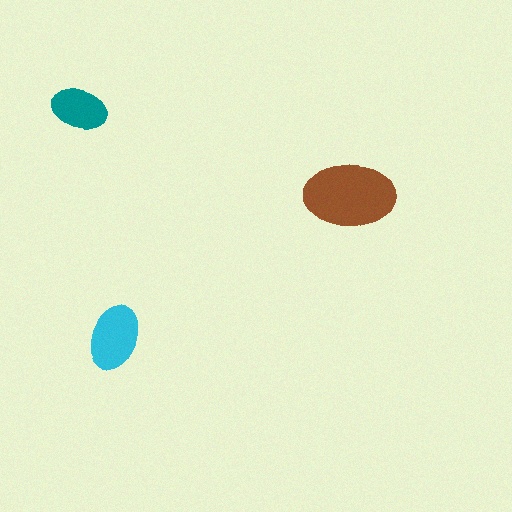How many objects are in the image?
There are 3 objects in the image.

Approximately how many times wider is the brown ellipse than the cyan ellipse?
About 1.5 times wider.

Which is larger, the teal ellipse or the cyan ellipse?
The cyan one.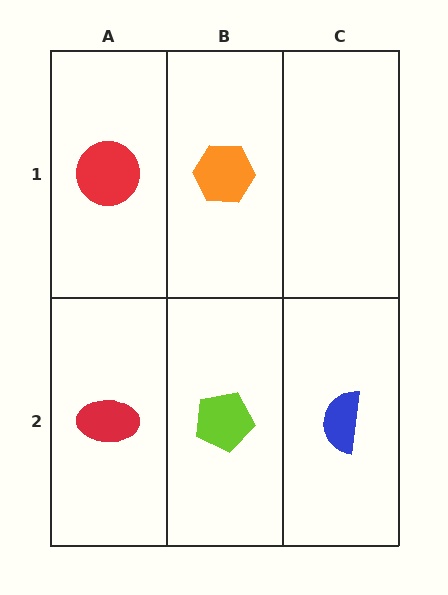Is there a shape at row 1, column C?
No, that cell is empty.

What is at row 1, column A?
A red circle.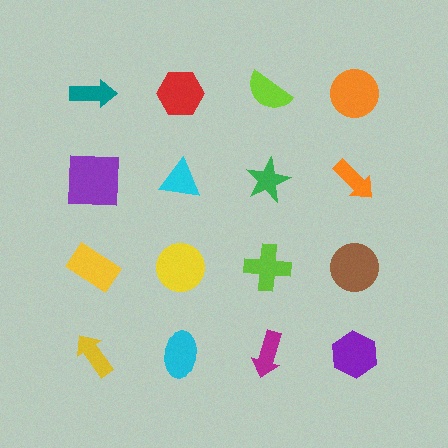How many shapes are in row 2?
4 shapes.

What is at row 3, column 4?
A brown circle.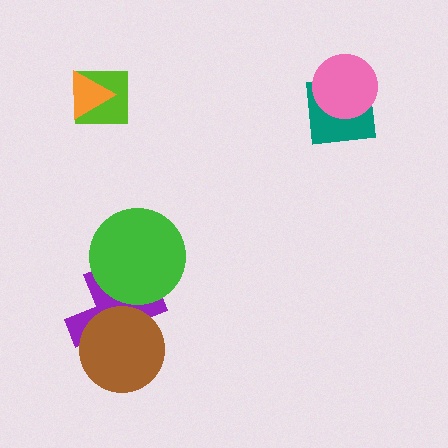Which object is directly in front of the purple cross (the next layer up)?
The brown circle is directly in front of the purple cross.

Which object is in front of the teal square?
The pink circle is in front of the teal square.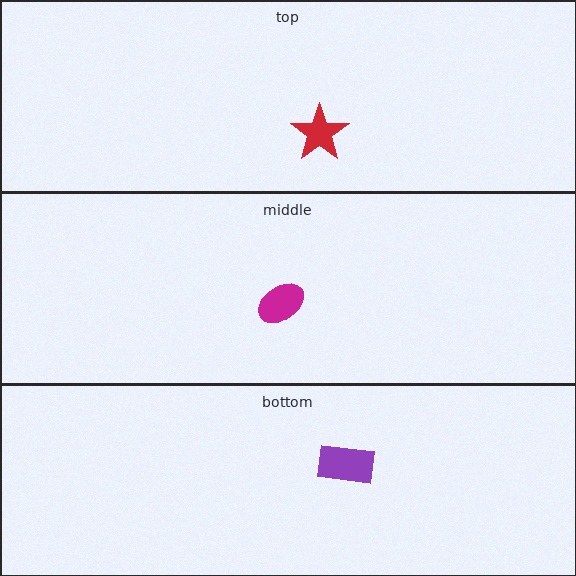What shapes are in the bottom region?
The purple rectangle.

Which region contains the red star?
The top region.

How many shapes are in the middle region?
1.